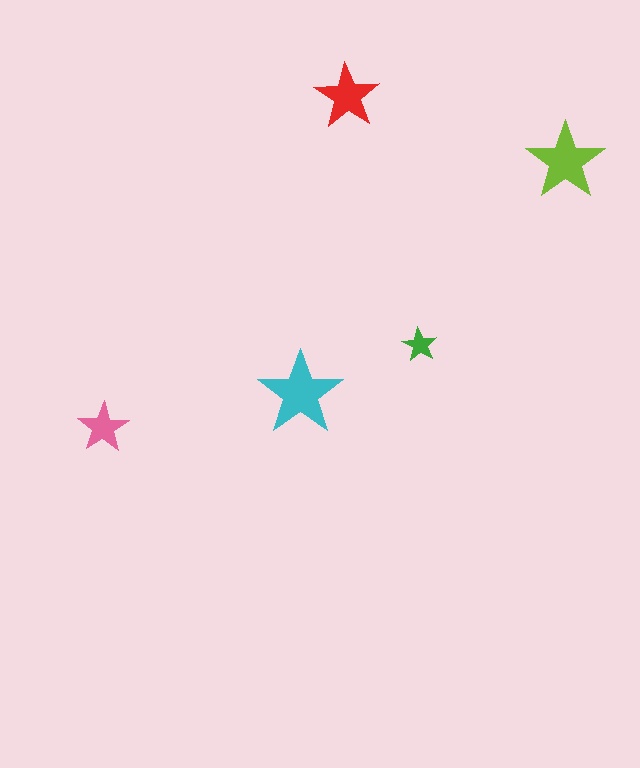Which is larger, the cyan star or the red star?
The cyan one.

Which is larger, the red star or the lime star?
The lime one.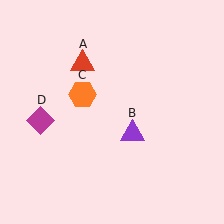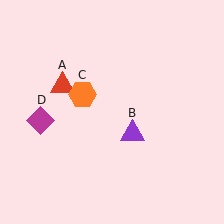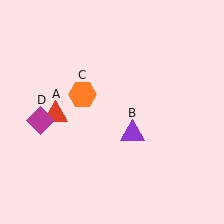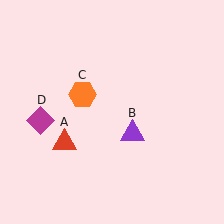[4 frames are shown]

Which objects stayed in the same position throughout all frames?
Purple triangle (object B) and orange hexagon (object C) and magenta diamond (object D) remained stationary.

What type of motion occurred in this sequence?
The red triangle (object A) rotated counterclockwise around the center of the scene.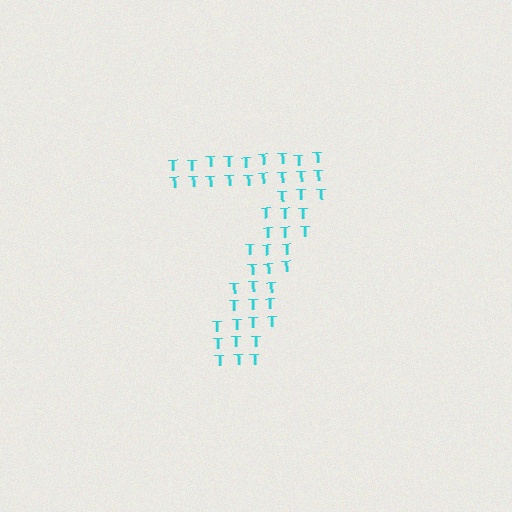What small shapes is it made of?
It is made of small letter T's.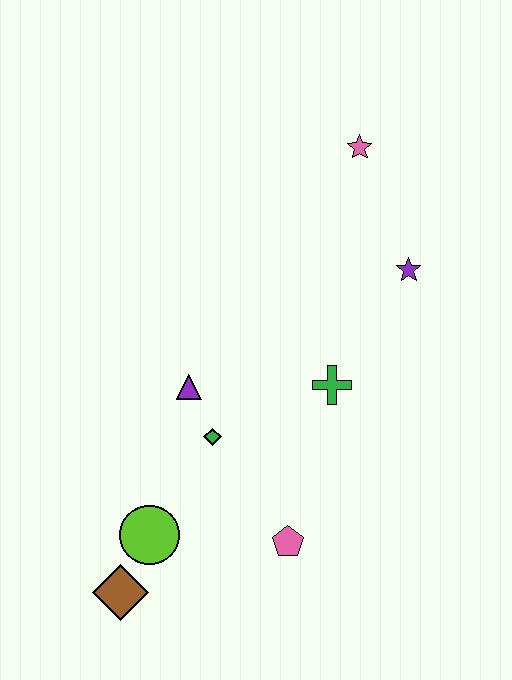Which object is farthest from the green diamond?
The pink star is farthest from the green diamond.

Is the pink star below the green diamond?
No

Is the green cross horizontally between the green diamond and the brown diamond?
No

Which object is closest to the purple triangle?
The green diamond is closest to the purple triangle.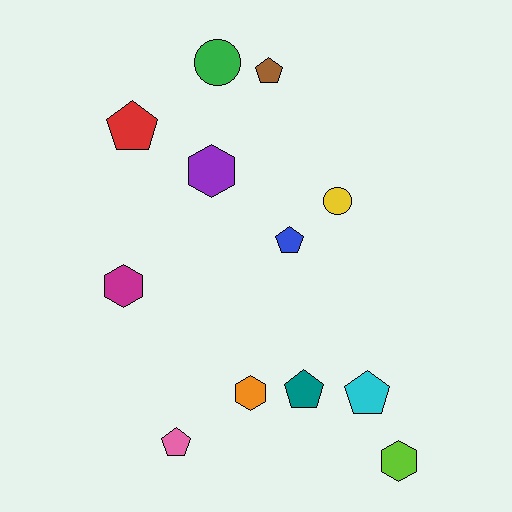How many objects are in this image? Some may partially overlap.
There are 12 objects.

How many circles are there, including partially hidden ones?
There are 2 circles.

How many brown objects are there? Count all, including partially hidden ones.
There is 1 brown object.